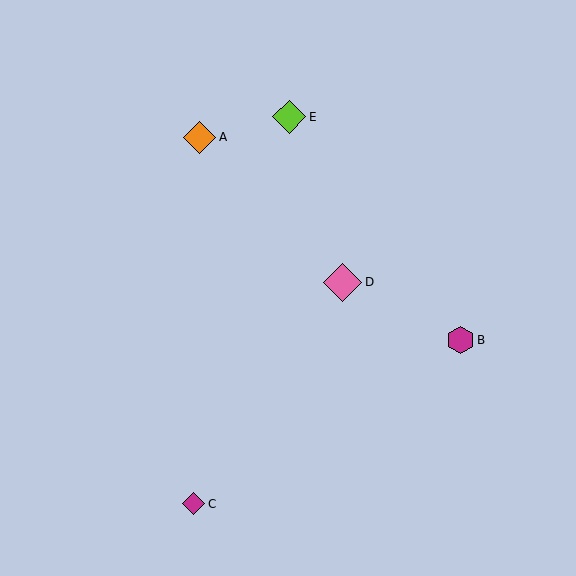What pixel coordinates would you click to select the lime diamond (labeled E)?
Click at (289, 117) to select the lime diamond E.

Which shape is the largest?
The pink diamond (labeled D) is the largest.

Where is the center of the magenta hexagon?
The center of the magenta hexagon is at (461, 340).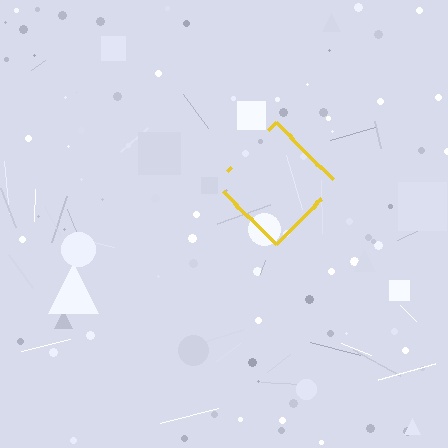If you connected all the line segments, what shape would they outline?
They would outline a diamond.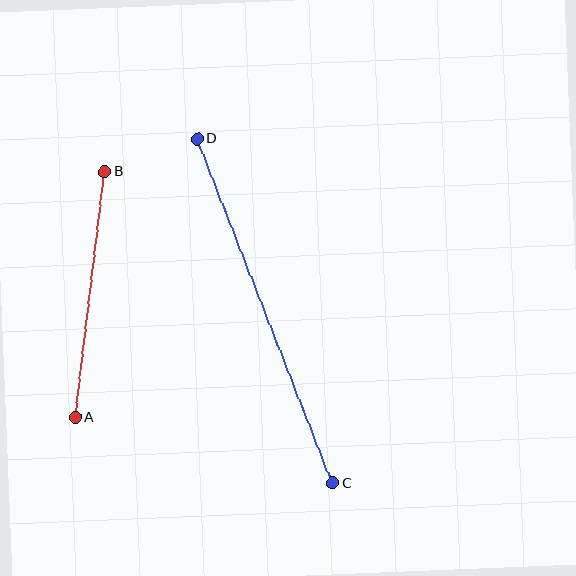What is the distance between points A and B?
The distance is approximately 248 pixels.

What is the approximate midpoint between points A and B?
The midpoint is at approximately (90, 294) pixels.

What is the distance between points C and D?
The distance is approximately 370 pixels.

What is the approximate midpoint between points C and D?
The midpoint is at approximately (265, 311) pixels.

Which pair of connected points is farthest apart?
Points C and D are farthest apart.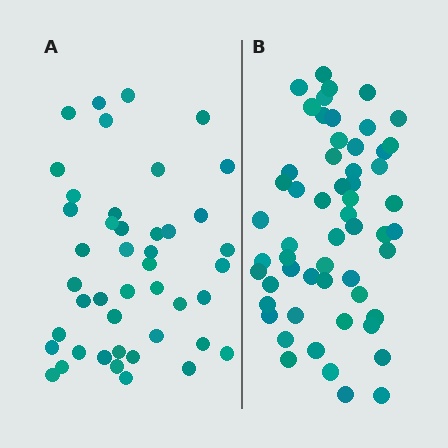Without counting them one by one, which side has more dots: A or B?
Region B (the right region) has more dots.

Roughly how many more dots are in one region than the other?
Region B has roughly 12 or so more dots than region A.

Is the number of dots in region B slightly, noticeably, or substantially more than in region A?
Region B has noticeably more, but not dramatically so. The ratio is roughly 1.3 to 1.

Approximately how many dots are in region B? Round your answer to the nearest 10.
About 60 dots. (The exact count is 56, which rounds to 60.)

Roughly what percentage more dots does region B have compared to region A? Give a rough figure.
About 25% more.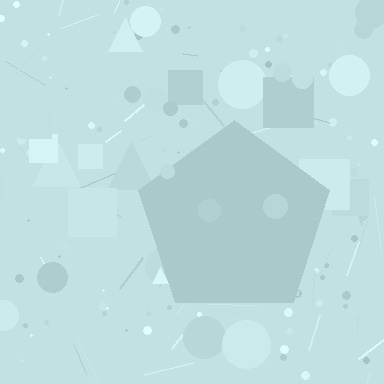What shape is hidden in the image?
A pentagon is hidden in the image.